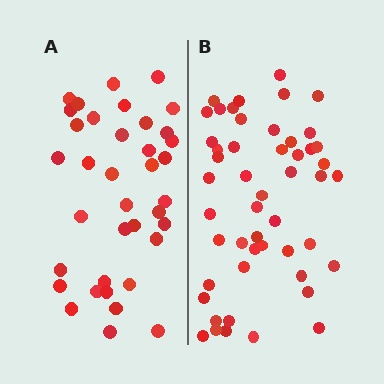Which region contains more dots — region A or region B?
Region B (the right region) has more dots.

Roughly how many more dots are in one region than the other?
Region B has approximately 15 more dots than region A.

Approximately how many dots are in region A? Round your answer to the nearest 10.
About 40 dots. (The exact count is 37, which rounds to 40.)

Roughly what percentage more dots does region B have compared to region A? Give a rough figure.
About 35% more.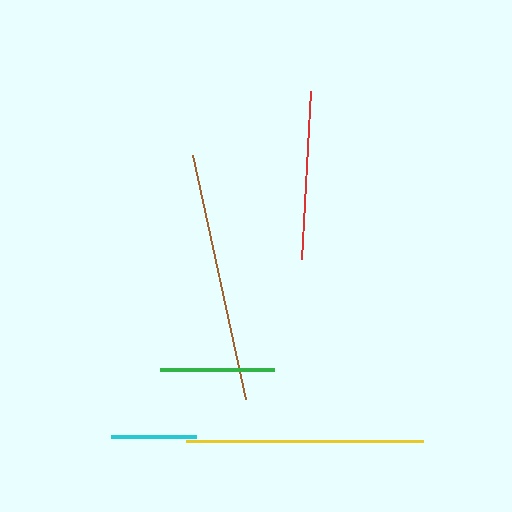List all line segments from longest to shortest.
From longest to shortest: brown, yellow, red, green, cyan.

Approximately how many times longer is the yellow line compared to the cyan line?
The yellow line is approximately 2.8 times the length of the cyan line.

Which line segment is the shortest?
The cyan line is the shortest at approximately 85 pixels.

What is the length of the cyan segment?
The cyan segment is approximately 85 pixels long.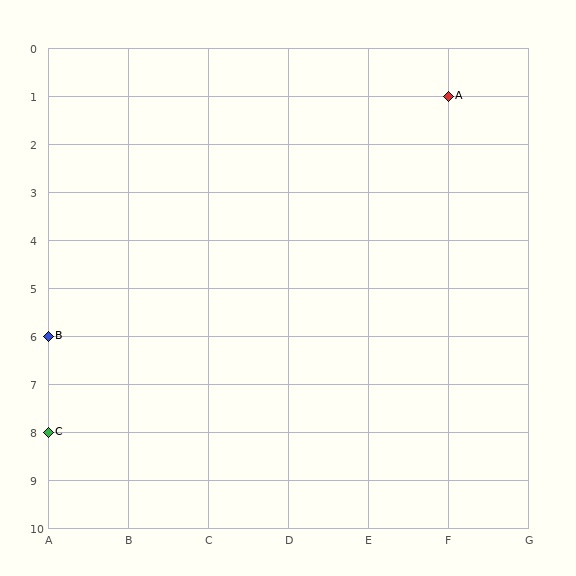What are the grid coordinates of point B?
Point B is at grid coordinates (A, 6).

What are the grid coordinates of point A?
Point A is at grid coordinates (F, 1).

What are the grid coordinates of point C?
Point C is at grid coordinates (A, 8).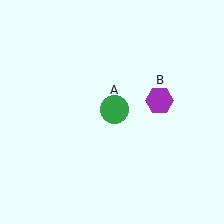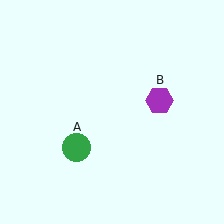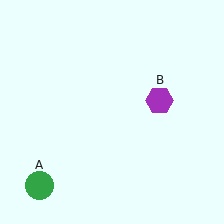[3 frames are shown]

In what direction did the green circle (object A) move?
The green circle (object A) moved down and to the left.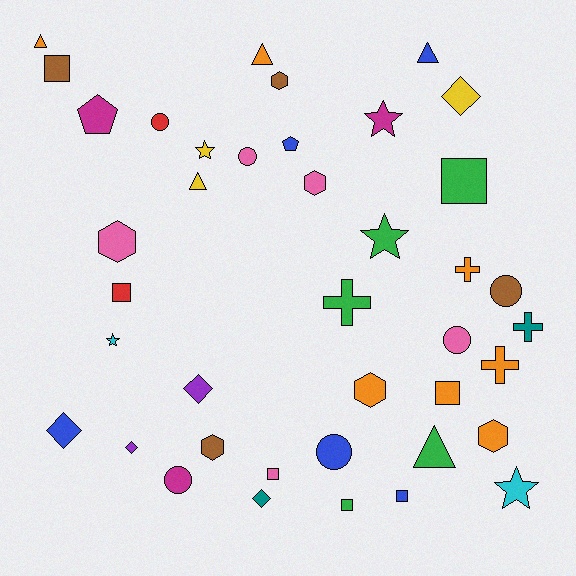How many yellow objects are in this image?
There are 3 yellow objects.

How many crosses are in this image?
There are 4 crosses.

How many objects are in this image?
There are 40 objects.